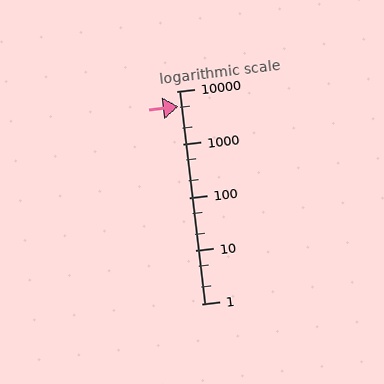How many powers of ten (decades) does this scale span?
The scale spans 4 decades, from 1 to 10000.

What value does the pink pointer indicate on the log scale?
The pointer indicates approximately 5100.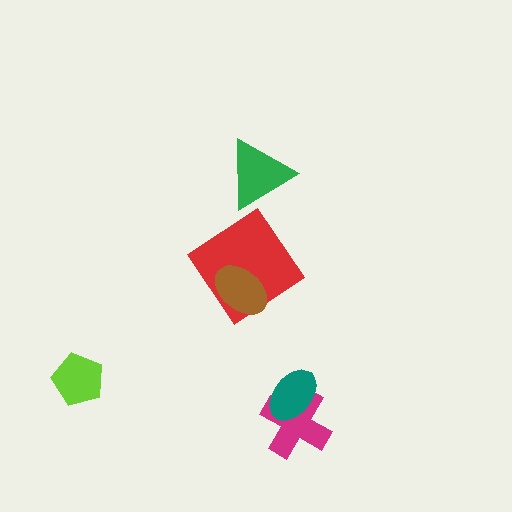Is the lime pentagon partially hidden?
No, no other shape covers it.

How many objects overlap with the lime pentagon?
0 objects overlap with the lime pentagon.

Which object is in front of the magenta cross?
The teal ellipse is in front of the magenta cross.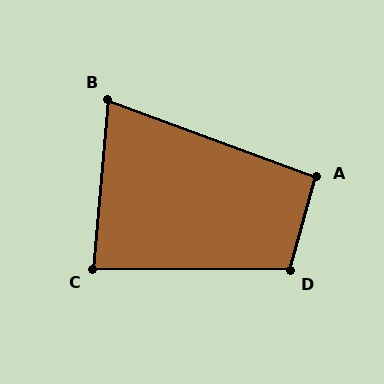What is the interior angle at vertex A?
Approximately 94 degrees (approximately right).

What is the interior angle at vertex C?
Approximately 86 degrees (approximately right).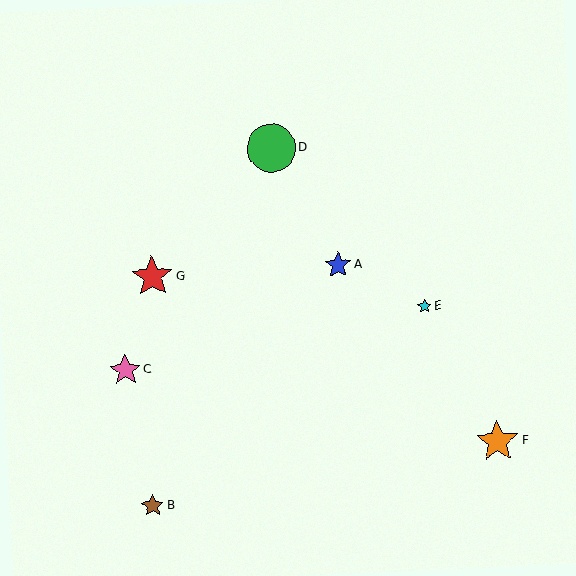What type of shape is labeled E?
Shape E is a cyan star.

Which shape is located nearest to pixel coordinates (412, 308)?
The cyan star (labeled E) at (424, 306) is nearest to that location.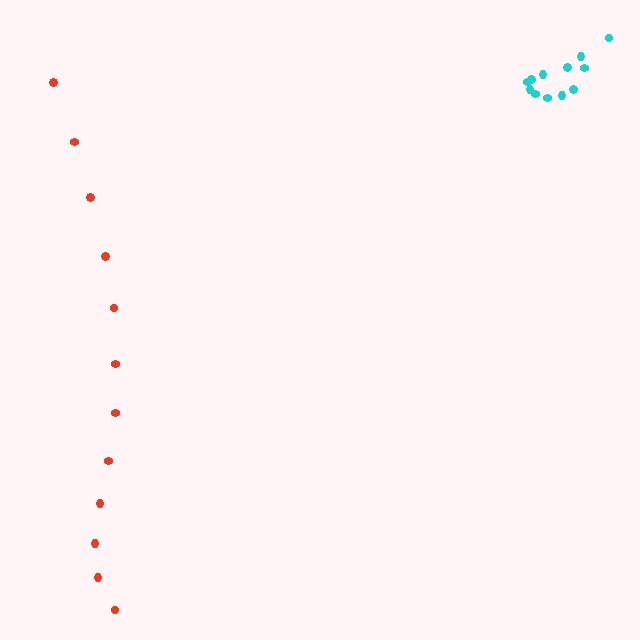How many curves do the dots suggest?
There are 2 distinct paths.